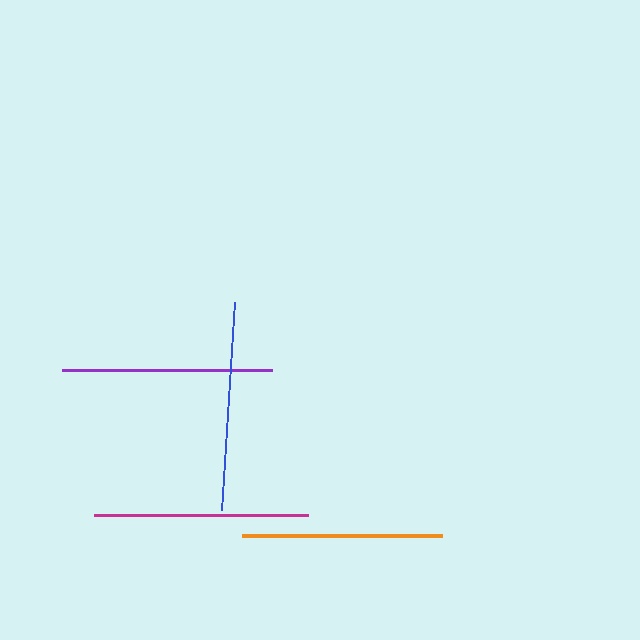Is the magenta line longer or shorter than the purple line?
The magenta line is longer than the purple line.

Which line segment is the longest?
The magenta line is the longest at approximately 214 pixels.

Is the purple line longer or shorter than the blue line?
The purple line is longer than the blue line.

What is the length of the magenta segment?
The magenta segment is approximately 214 pixels long.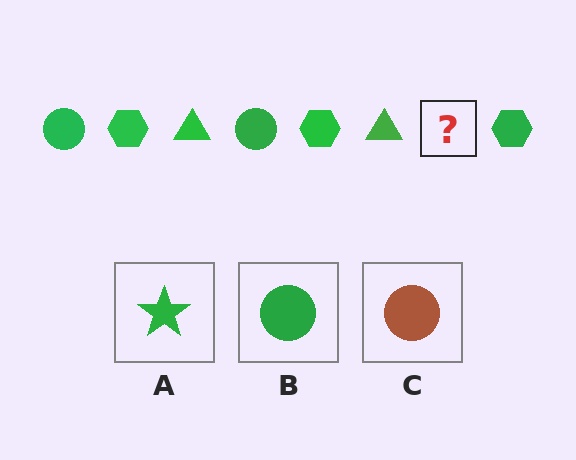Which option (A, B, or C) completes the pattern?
B.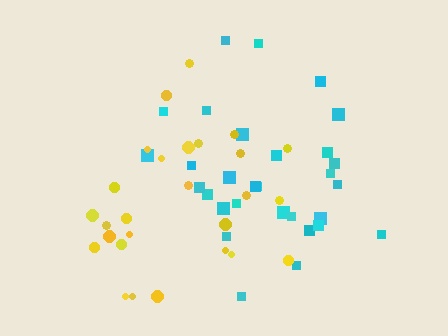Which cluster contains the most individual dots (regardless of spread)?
Cyan (30).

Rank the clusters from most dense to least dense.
cyan, yellow.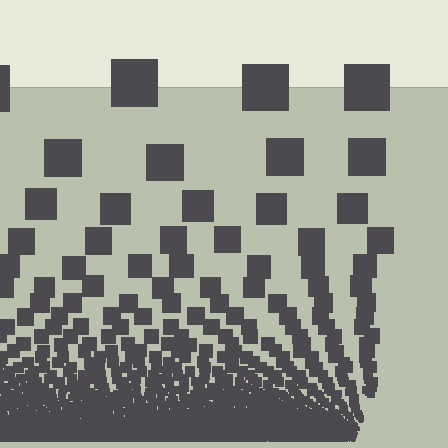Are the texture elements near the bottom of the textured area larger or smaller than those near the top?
Smaller. The gradient is inverted — elements near the bottom are smaller and denser.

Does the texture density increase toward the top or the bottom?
Density increases toward the bottom.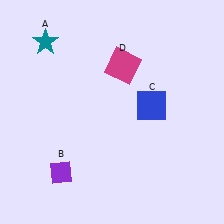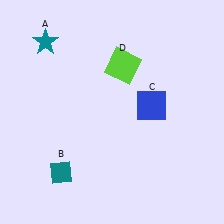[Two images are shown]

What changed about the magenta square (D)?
In Image 1, D is magenta. In Image 2, it changed to lime.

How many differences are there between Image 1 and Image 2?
There are 2 differences between the two images.